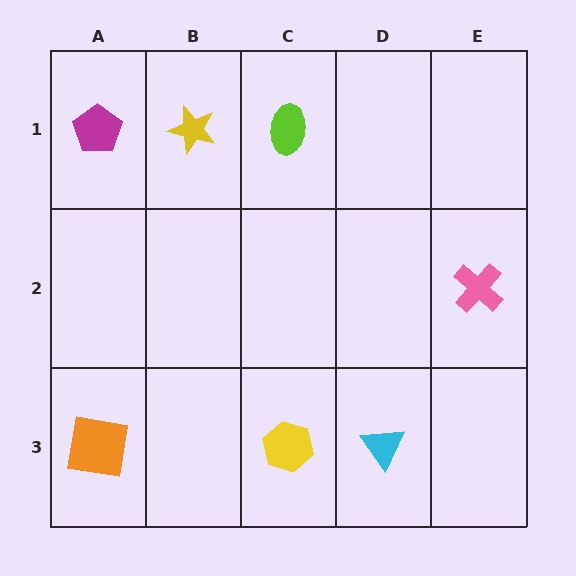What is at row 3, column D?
A cyan triangle.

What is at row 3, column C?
A yellow hexagon.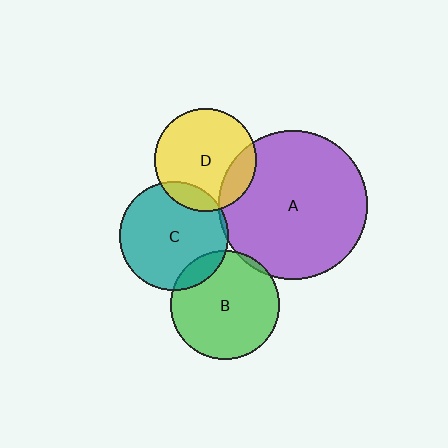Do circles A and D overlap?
Yes.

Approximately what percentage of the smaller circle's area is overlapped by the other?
Approximately 15%.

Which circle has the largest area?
Circle A (purple).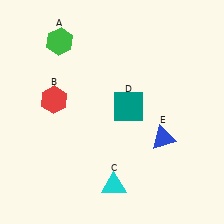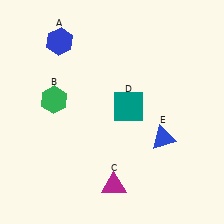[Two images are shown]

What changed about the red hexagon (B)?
In Image 1, B is red. In Image 2, it changed to green.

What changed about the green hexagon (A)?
In Image 1, A is green. In Image 2, it changed to blue.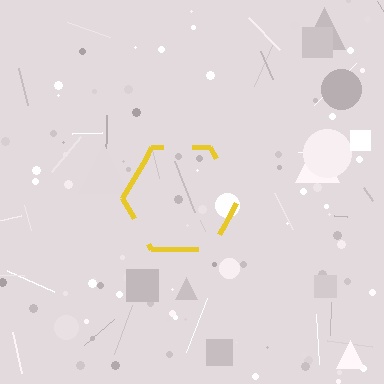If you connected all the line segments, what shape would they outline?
They would outline a hexagon.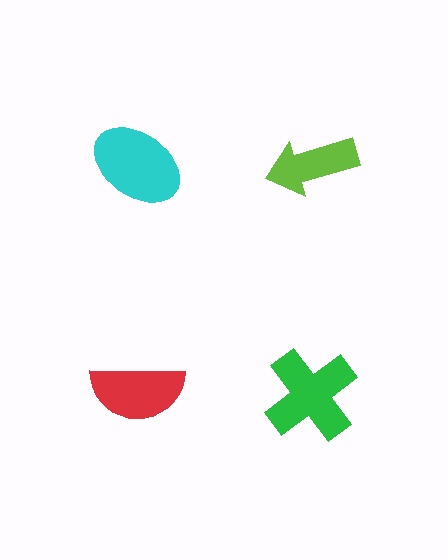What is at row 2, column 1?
A red semicircle.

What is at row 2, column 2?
A green cross.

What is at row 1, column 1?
A cyan ellipse.